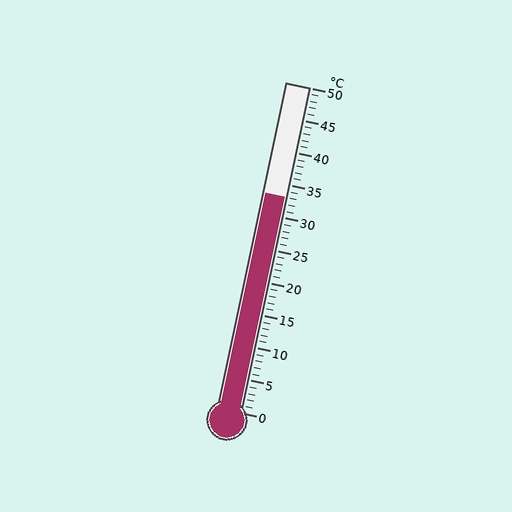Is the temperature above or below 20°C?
The temperature is above 20°C.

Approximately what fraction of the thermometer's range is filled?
The thermometer is filled to approximately 65% of its range.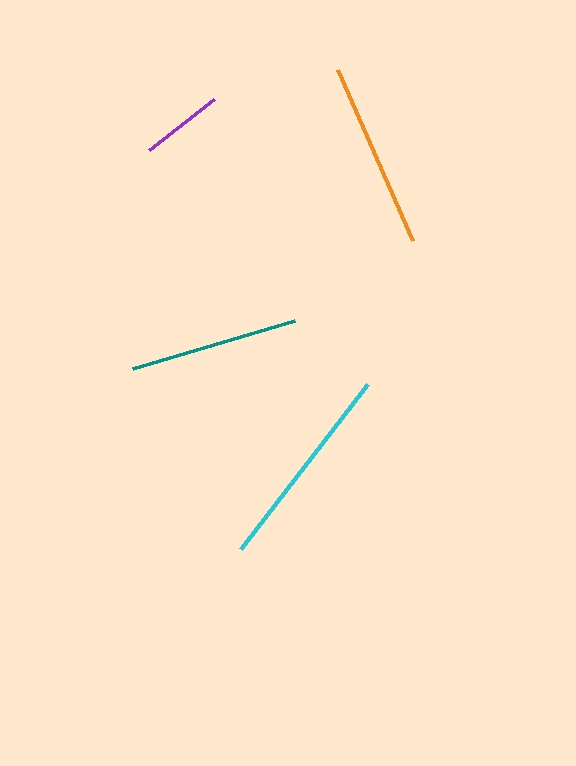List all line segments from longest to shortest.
From longest to shortest: cyan, orange, teal, purple.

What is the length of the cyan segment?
The cyan segment is approximately 208 pixels long.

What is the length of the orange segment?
The orange segment is approximately 186 pixels long.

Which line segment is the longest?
The cyan line is the longest at approximately 208 pixels.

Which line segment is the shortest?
The purple line is the shortest at approximately 83 pixels.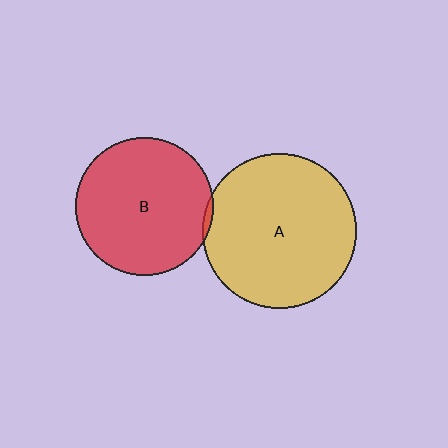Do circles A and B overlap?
Yes.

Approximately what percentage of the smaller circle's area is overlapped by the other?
Approximately 5%.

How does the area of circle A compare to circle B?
Approximately 1.3 times.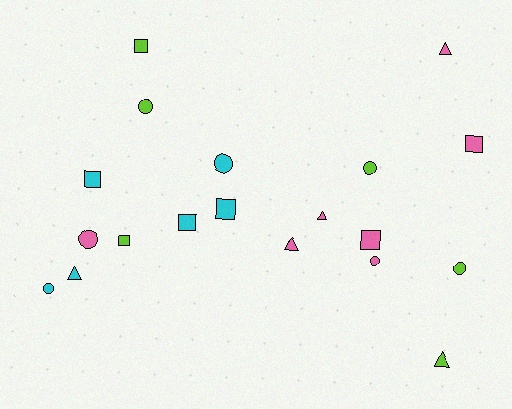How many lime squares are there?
There are 2 lime squares.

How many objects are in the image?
There are 19 objects.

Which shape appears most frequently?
Circle, with 7 objects.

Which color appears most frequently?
Pink, with 7 objects.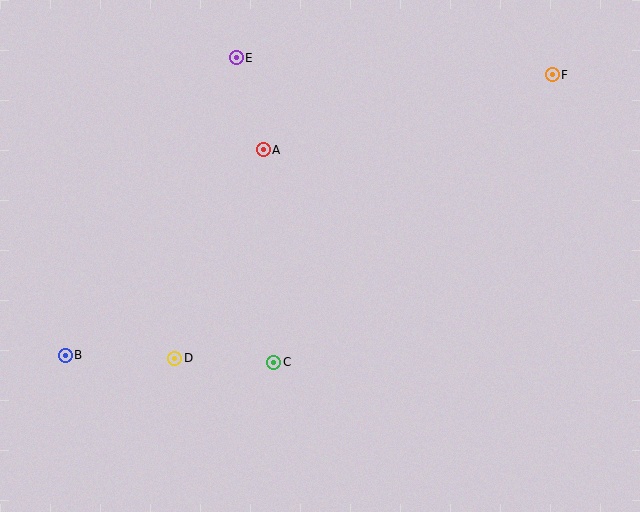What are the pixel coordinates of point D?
Point D is at (175, 358).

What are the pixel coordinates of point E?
Point E is at (236, 58).